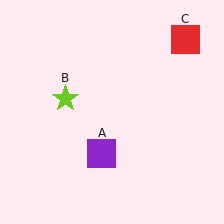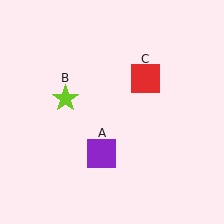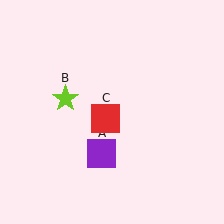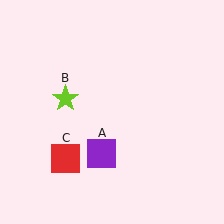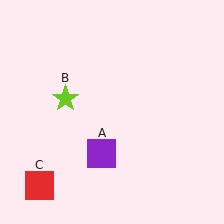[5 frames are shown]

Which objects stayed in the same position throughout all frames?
Purple square (object A) and lime star (object B) remained stationary.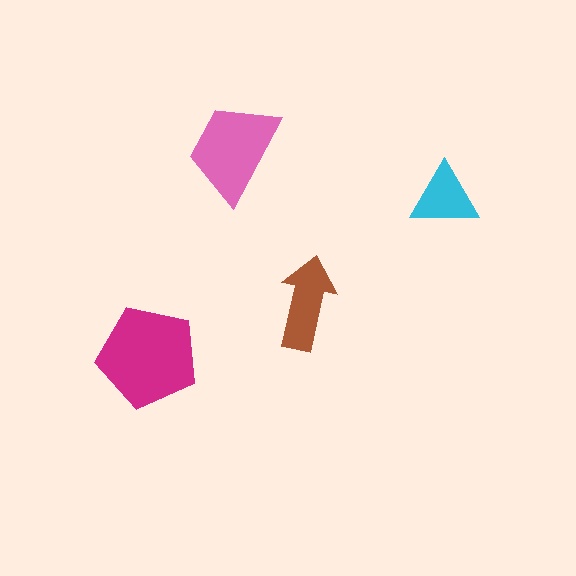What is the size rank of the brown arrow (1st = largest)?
3rd.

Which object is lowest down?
The magenta pentagon is bottommost.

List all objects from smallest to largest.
The cyan triangle, the brown arrow, the pink trapezoid, the magenta pentagon.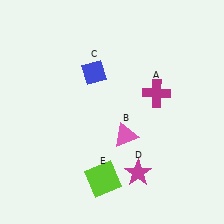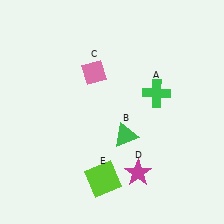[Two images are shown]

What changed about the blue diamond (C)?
In Image 1, C is blue. In Image 2, it changed to pink.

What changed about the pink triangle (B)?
In Image 1, B is pink. In Image 2, it changed to green.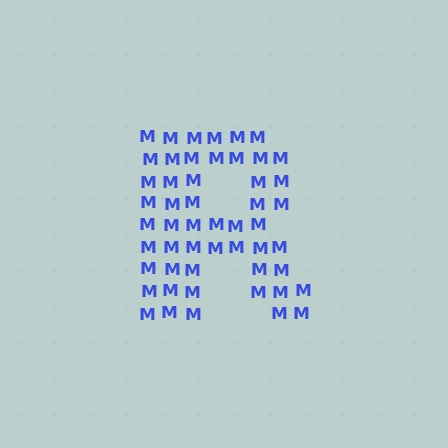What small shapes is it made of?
It is made of small letter M's.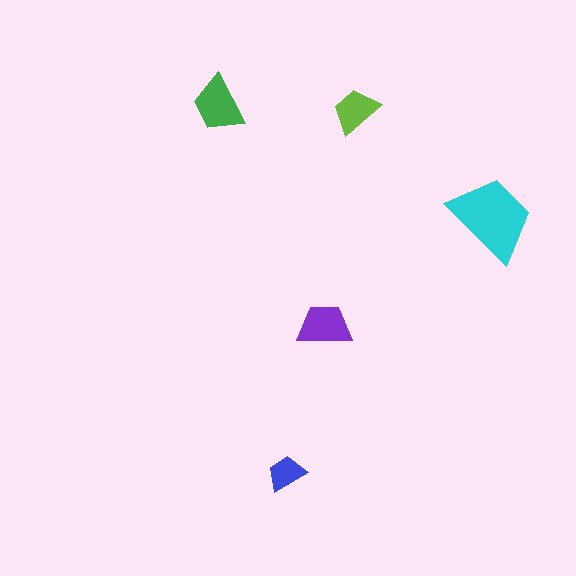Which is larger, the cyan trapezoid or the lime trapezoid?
The cyan one.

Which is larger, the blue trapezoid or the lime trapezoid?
The lime one.